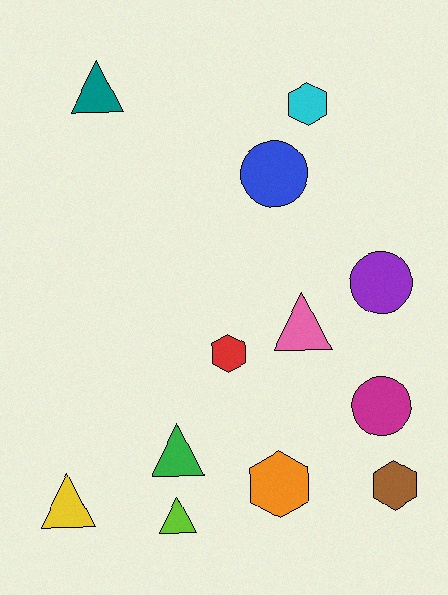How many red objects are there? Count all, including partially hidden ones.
There is 1 red object.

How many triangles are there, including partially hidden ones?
There are 5 triangles.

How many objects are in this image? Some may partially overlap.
There are 12 objects.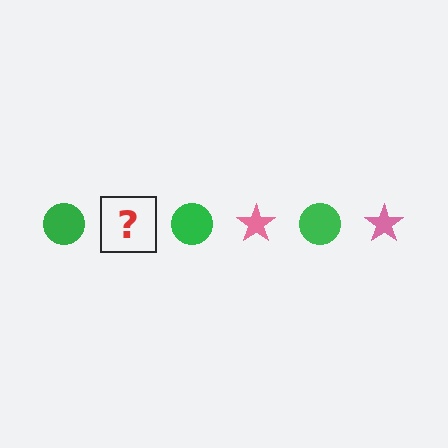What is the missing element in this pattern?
The missing element is a pink star.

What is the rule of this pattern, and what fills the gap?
The rule is that the pattern alternates between green circle and pink star. The gap should be filled with a pink star.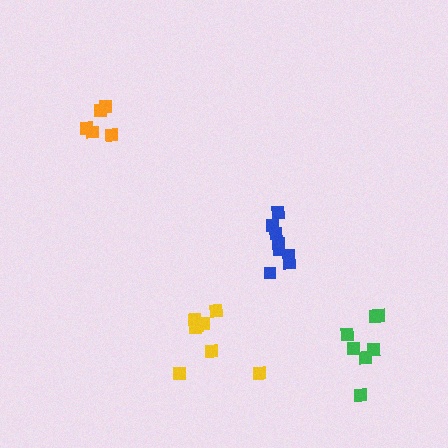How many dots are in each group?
Group 1: 8 dots, Group 2: 5 dots, Group 3: 8 dots, Group 4: 7 dots (28 total).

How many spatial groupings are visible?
There are 4 spatial groupings.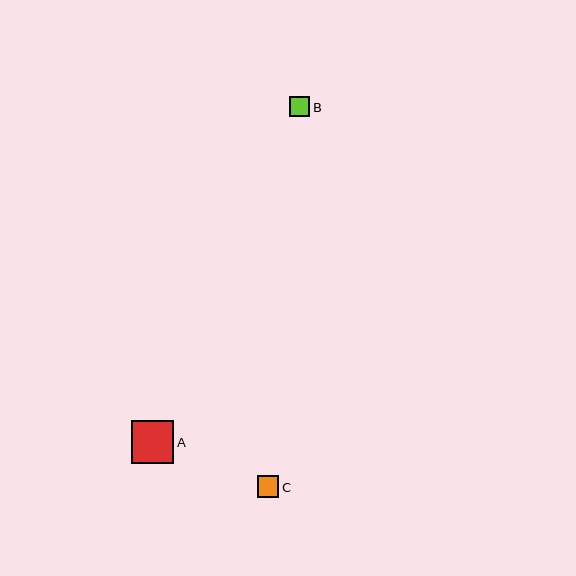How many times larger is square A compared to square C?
Square A is approximately 2.0 times the size of square C.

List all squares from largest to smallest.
From largest to smallest: A, C, B.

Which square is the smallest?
Square B is the smallest with a size of approximately 20 pixels.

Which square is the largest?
Square A is the largest with a size of approximately 43 pixels.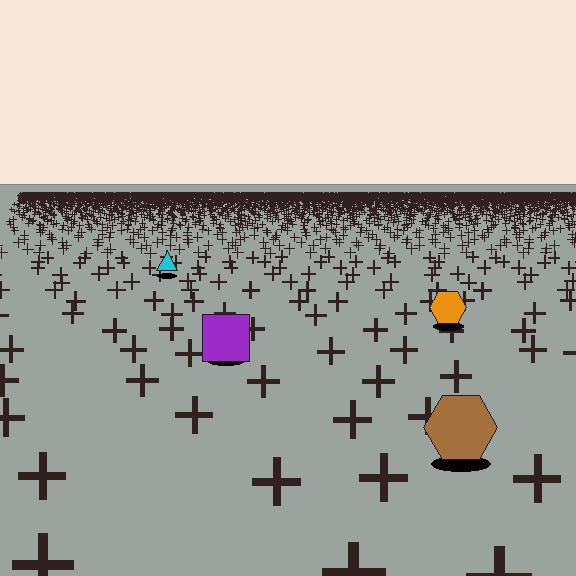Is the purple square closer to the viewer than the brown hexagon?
No. The brown hexagon is closer — you can tell from the texture gradient: the ground texture is coarser near it.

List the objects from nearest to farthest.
From nearest to farthest: the brown hexagon, the purple square, the orange hexagon, the cyan triangle.